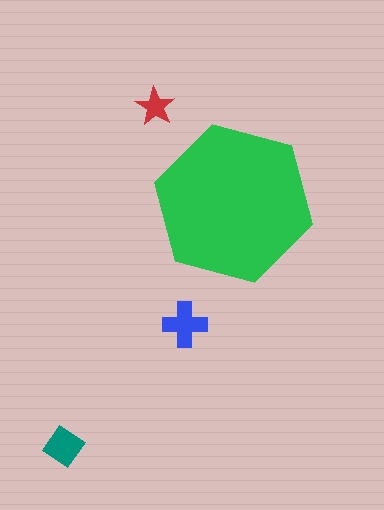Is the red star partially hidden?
No, the red star is fully visible.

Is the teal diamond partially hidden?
No, the teal diamond is fully visible.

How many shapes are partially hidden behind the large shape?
0 shapes are partially hidden.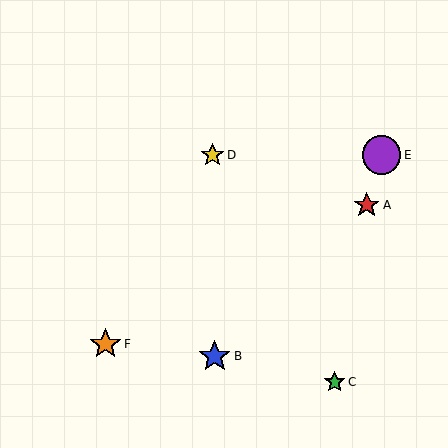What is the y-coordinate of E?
Object E is at y≈155.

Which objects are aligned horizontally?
Objects D, E are aligned horizontally.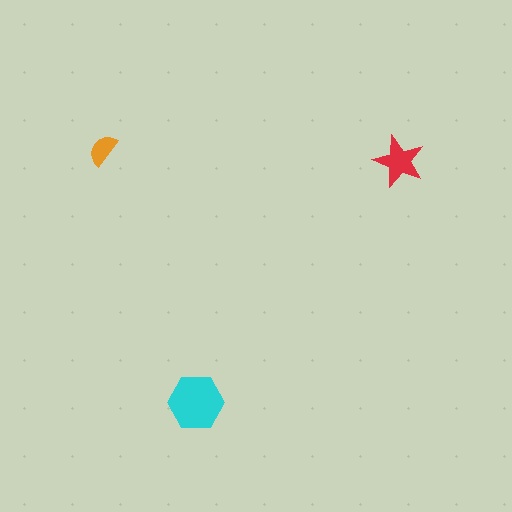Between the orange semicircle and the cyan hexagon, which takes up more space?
The cyan hexagon.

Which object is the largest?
The cyan hexagon.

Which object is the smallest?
The orange semicircle.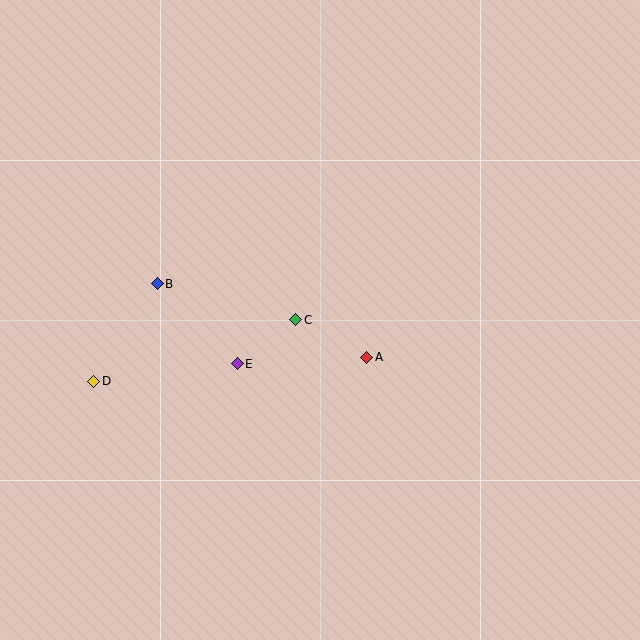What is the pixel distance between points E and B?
The distance between E and B is 113 pixels.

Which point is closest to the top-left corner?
Point B is closest to the top-left corner.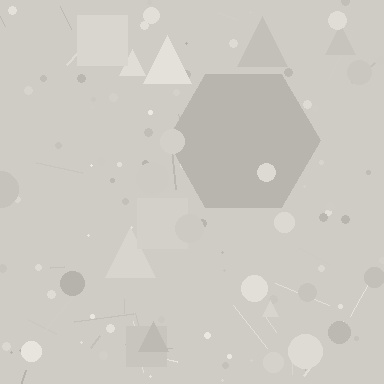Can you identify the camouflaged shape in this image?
The camouflaged shape is a hexagon.